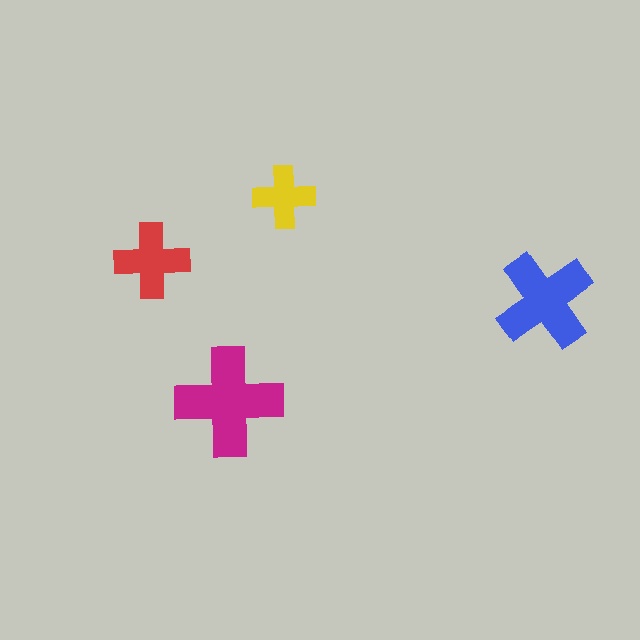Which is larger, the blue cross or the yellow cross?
The blue one.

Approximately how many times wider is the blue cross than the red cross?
About 1.5 times wider.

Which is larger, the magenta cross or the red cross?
The magenta one.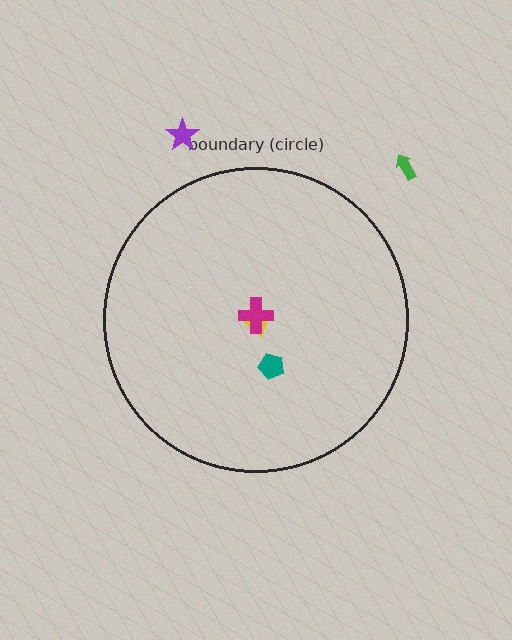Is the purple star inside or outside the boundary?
Outside.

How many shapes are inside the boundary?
3 inside, 2 outside.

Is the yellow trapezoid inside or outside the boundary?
Inside.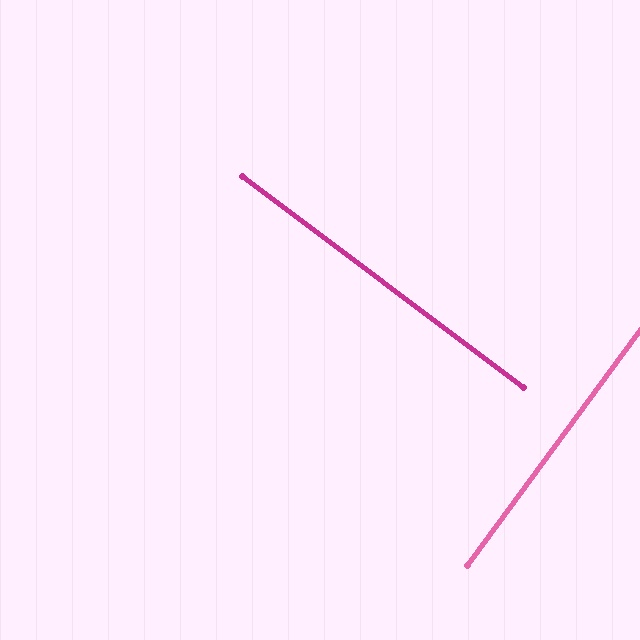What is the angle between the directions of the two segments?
Approximately 89 degrees.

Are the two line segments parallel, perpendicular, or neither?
Perpendicular — they meet at approximately 89°.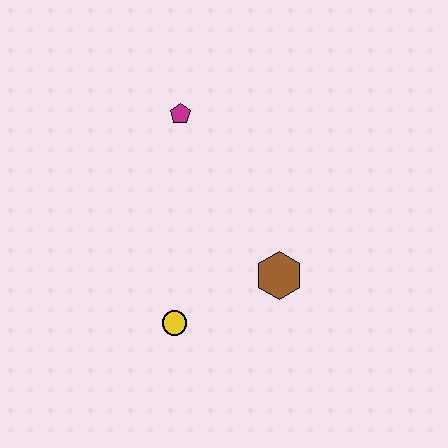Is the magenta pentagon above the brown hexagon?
Yes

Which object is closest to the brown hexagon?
The yellow circle is closest to the brown hexagon.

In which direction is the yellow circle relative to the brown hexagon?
The yellow circle is to the left of the brown hexagon.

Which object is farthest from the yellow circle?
The magenta pentagon is farthest from the yellow circle.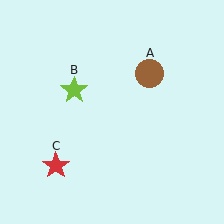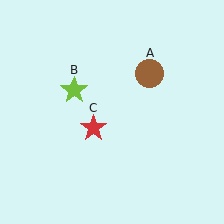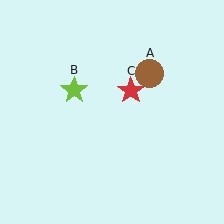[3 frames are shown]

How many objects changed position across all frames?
1 object changed position: red star (object C).